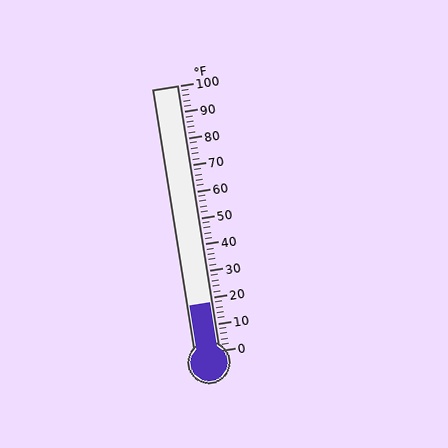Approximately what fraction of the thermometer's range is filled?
The thermometer is filled to approximately 20% of its range.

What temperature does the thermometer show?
The thermometer shows approximately 18°F.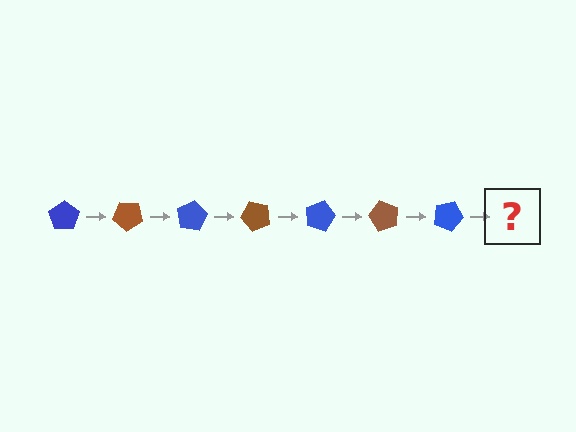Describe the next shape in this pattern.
It should be a brown pentagon, rotated 280 degrees from the start.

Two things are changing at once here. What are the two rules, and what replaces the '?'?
The two rules are that it rotates 40 degrees each step and the color cycles through blue and brown. The '?' should be a brown pentagon, rotated 280 degrees from the start.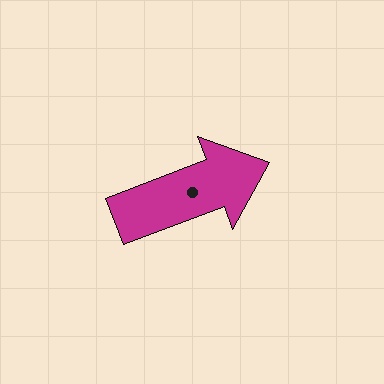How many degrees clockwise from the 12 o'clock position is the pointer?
Approximately 69 degrees.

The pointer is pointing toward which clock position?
Roughly 2 o'clock.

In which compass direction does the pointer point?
East.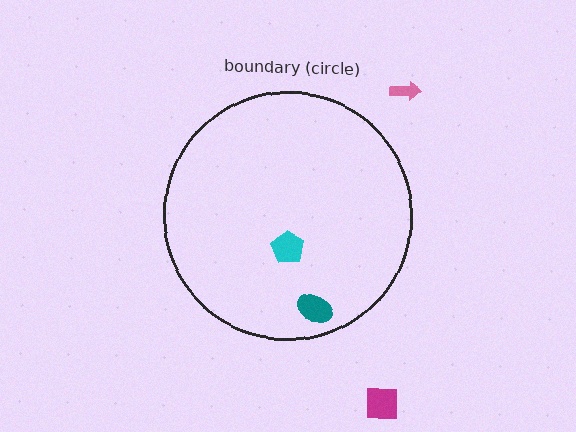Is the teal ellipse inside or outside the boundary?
Inside.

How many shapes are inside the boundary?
2 inside, 2 outside.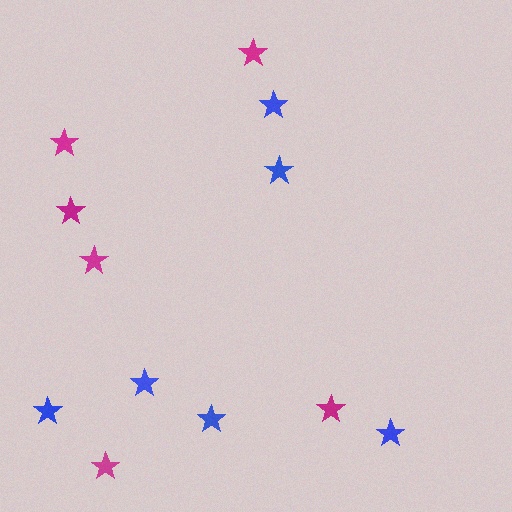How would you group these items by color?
There are 2 groups: one group of blue stars (6) and one group of magenta stars (6).